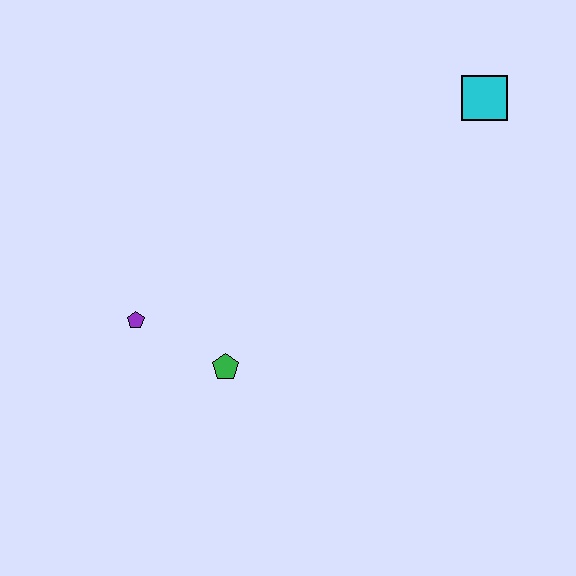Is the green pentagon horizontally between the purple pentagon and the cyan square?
Yes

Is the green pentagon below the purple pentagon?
Yes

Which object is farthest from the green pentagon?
The cyan square is farthest from the green pentagon.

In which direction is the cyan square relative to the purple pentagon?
The cyan square is to the right of the purple pentagon.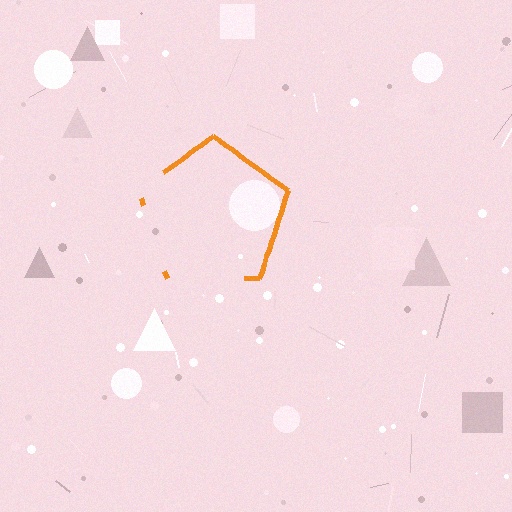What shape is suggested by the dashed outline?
The dashed outline suggests a pentagon.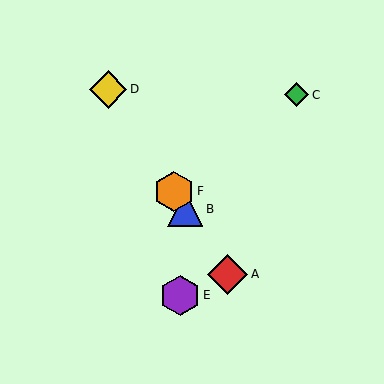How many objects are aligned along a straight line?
4 objects (A, B, D, F) are aligned along a straight line.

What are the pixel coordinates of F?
Object F is at (174, 191).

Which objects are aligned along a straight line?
Objects A, B, D, F are aligned along a straight line.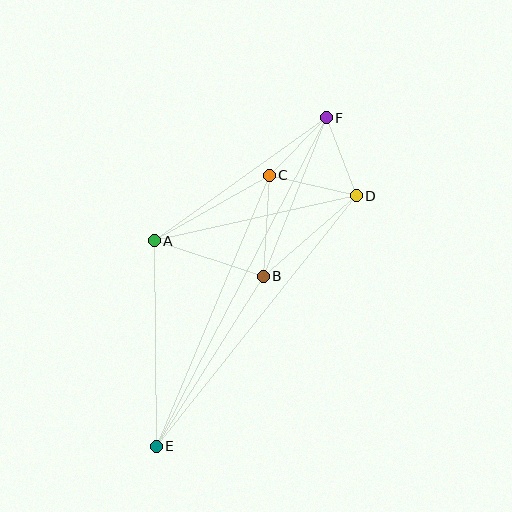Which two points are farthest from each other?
Points E and F are farthest from each other.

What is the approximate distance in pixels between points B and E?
The distance between B and E is approximately 201 pixels.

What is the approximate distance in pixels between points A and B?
The distance between A and B is approximately 114 pixels.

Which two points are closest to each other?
Points C and F are closest to each other.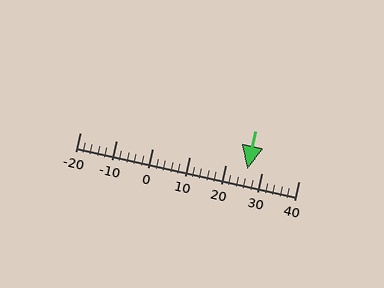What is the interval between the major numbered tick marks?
The major tick marks are spaced 10 units apart.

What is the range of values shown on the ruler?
The ruler shows values from -20 to 40.